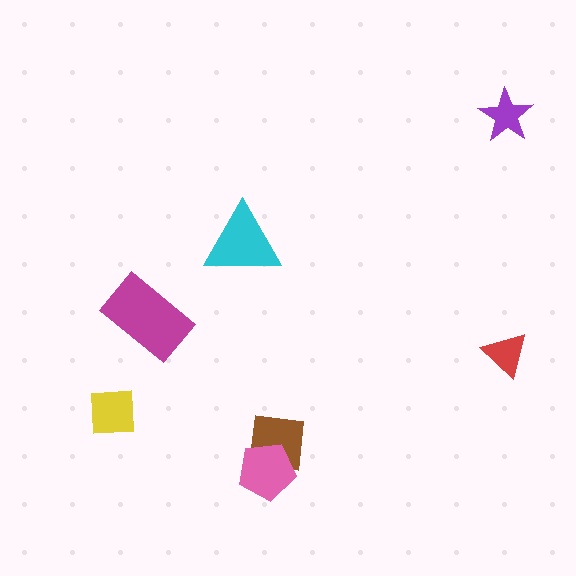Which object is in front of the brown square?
The pink pentagon is in front of the brown square.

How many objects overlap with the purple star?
0 objects overlap with the purple star.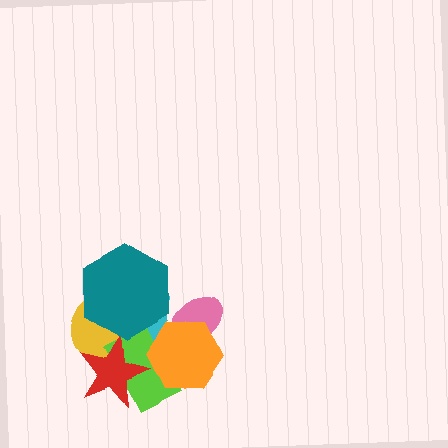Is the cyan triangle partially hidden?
Yes, it is partially covered by another shape.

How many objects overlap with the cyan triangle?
6 objects overlap with the cyan triangle.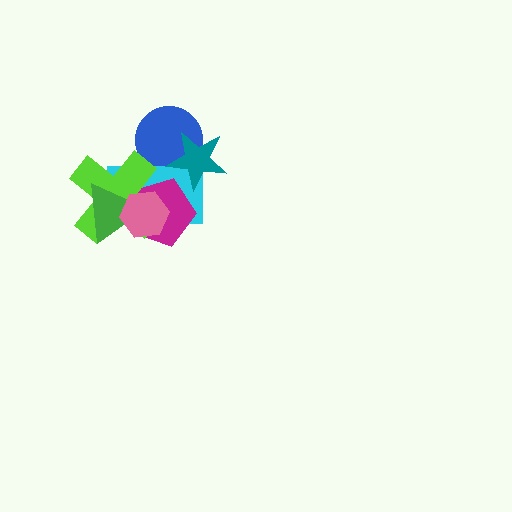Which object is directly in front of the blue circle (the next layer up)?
The cyan rectangle is directly in front of the blue circle.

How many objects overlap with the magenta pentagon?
4 objects overlap with the magenta pentagon.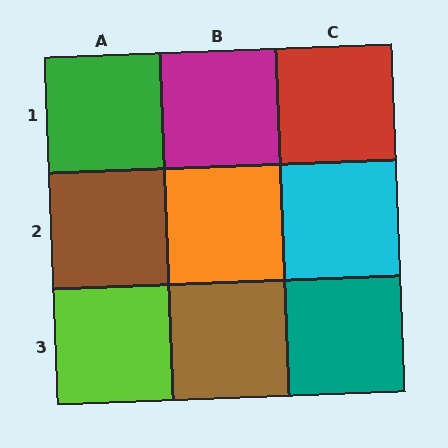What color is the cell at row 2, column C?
Cyan.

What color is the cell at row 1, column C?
Red.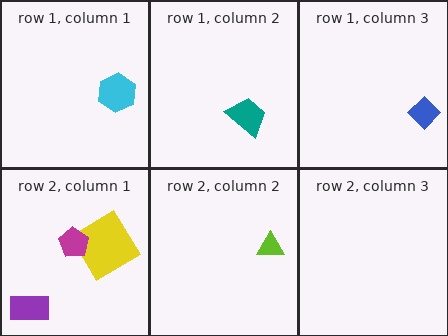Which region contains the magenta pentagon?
The row 2, column 1 region.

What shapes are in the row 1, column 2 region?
The teal trapezoid.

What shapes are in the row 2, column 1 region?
The yellow diamond, the purple rectangle, the magenta pentagon.